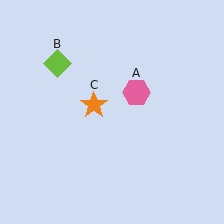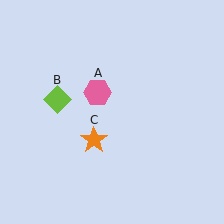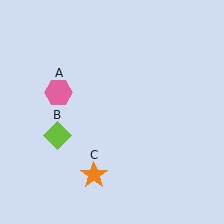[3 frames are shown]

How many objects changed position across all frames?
3 objects changed position: pink hexagon (object A), lime diamond (object B), orange star (object C).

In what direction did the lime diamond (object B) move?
The lime diamond (object B) moved down.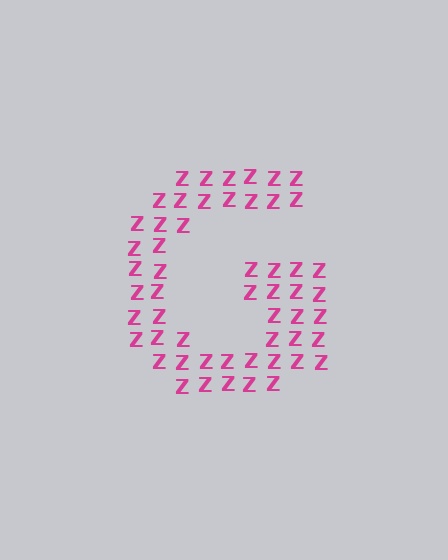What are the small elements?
The small elements are letter Z's.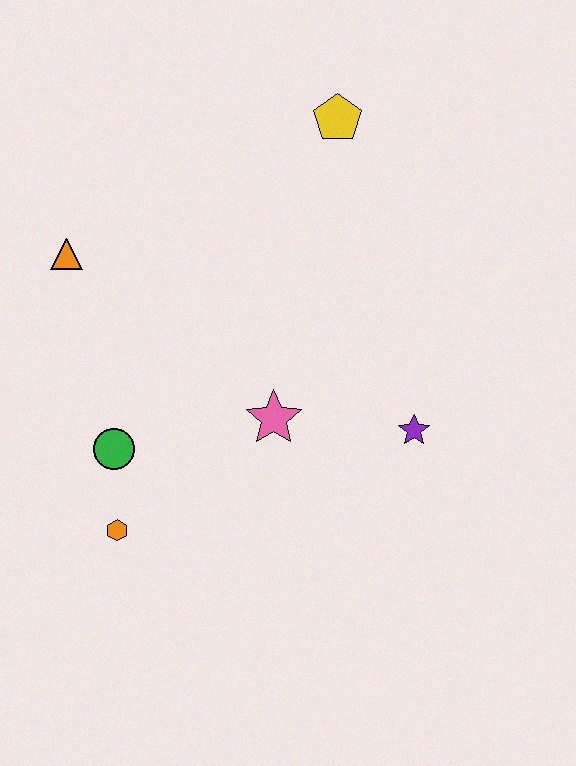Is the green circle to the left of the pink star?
Yes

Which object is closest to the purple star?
The pink star is closest to the purple star.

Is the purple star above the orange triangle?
No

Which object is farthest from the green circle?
The yellow pentagon is farthest from the green circle.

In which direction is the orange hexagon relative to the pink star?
The orange hexagon is to the left of the pink star.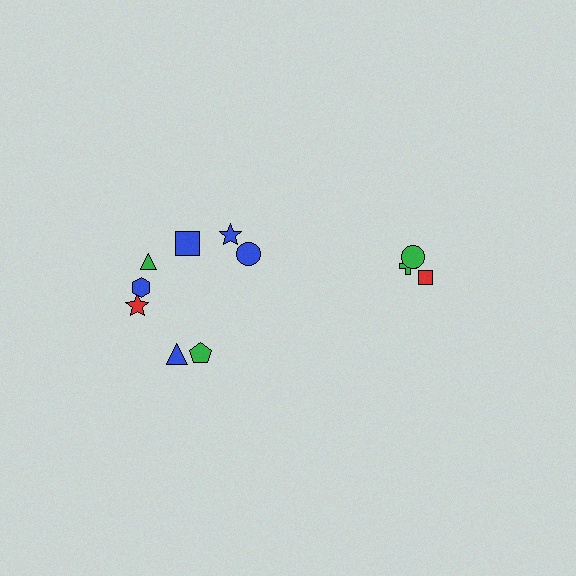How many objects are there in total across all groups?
There are 11 objects.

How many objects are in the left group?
There are 8 objects.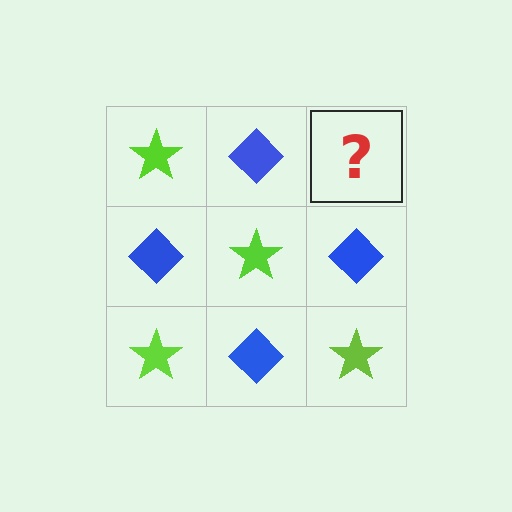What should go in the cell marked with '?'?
The missing cell should contain a lime star.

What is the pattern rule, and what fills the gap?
The rule is that it alternates lime star and blue diamond in a checkerboard pattern. The gap should be filled with a lime star.